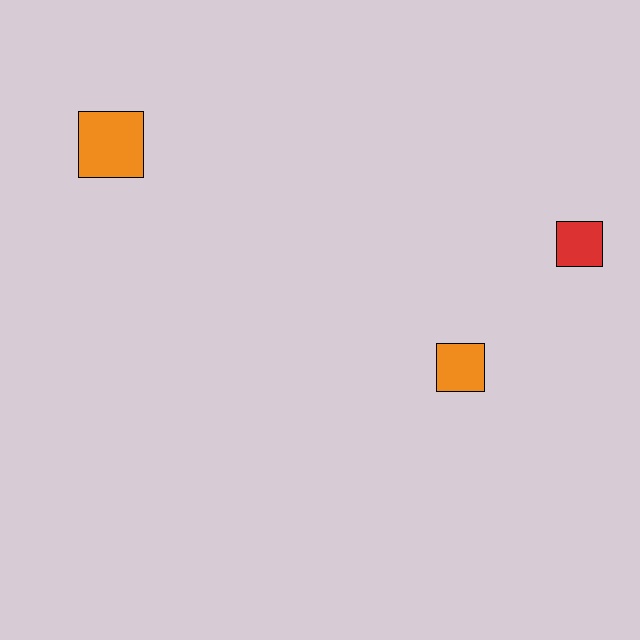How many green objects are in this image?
There are no green objects.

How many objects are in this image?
There are 3 objects.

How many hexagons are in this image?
There are no hexagons.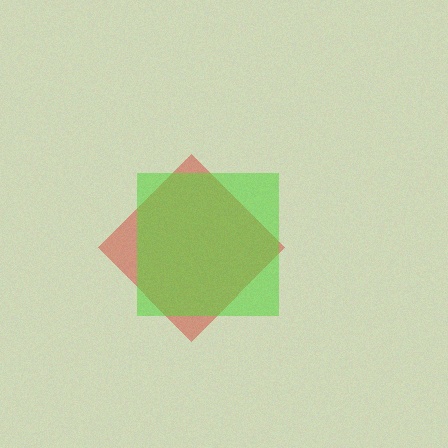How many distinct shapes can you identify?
There are 2 distinct shapes: a red diamond, a lime square.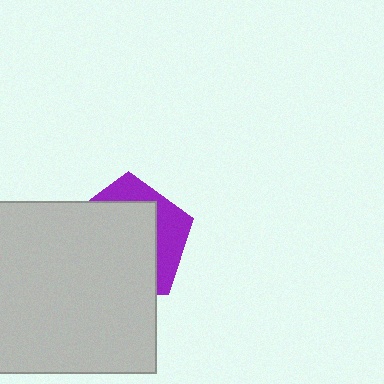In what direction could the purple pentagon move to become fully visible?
The purple pentagon could move toward the upper-right. That would shift it out from behind the light gray square entirely.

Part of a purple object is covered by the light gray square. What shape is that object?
It is a pentagon.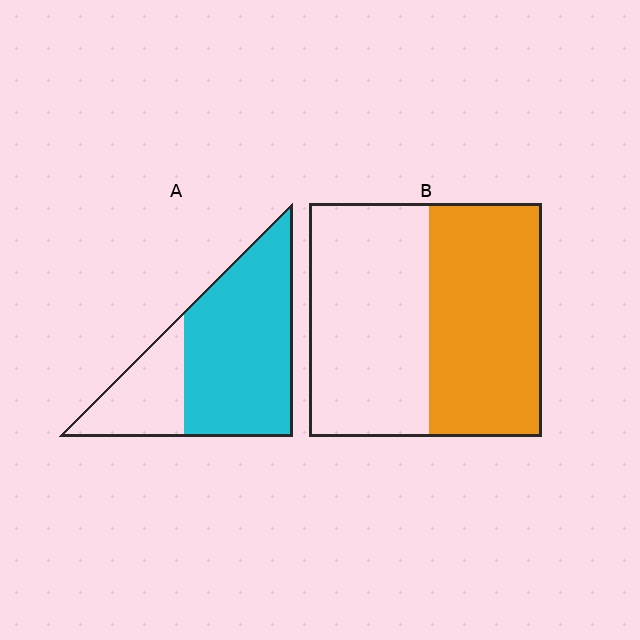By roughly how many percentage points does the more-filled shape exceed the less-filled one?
By roughly 25 percentage points (A over B).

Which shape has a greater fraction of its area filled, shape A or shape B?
Shape A.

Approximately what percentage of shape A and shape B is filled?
A is approximately 70% and B is approximately 50%.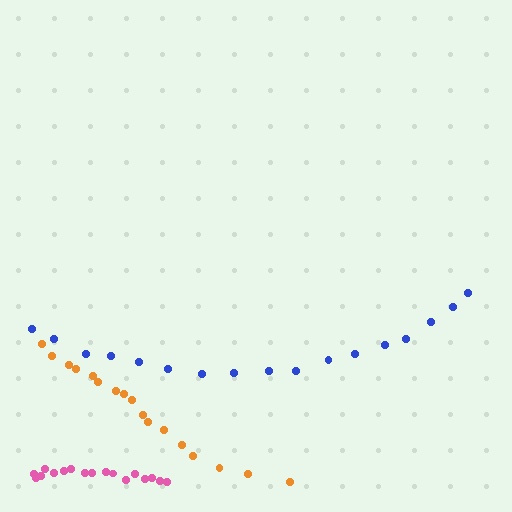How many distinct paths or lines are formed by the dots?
There are 3 distinct paths.